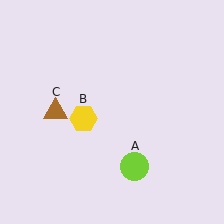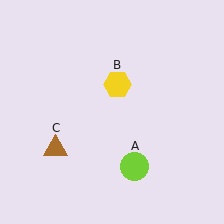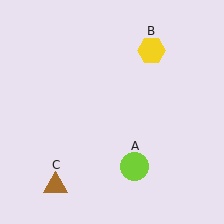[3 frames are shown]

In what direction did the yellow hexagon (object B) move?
The yellow hexagon (object B) moved up and to the right.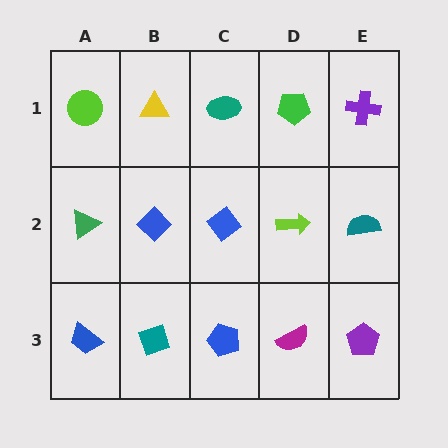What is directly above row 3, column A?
A green triangle.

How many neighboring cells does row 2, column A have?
3.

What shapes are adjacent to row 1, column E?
A teal semicircle (row 2, column E), a green pentagon (row 1, column D).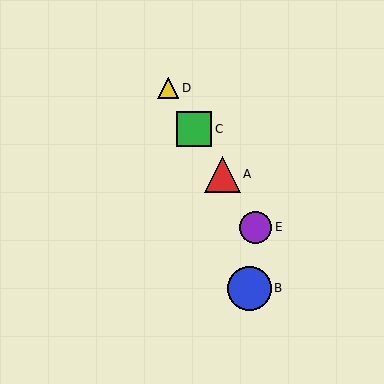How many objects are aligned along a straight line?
4 objects (A, C, D, E) are aligned along a straight line.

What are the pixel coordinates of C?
Object C is at (194, 129).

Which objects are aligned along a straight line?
Objects A, C, D, E are aligned along a straight line.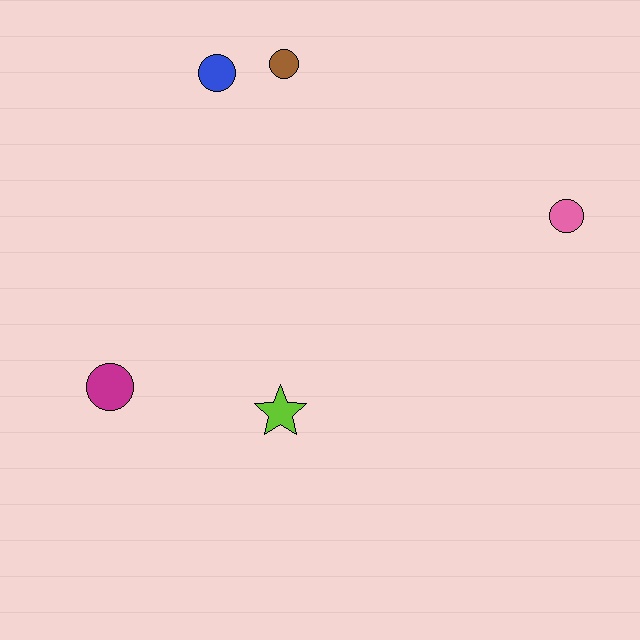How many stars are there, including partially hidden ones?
There is 1 star.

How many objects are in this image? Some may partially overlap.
There are 5 objects.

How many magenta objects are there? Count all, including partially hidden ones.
There is 1 magenta object.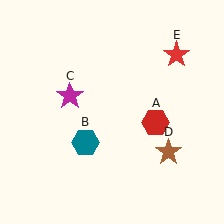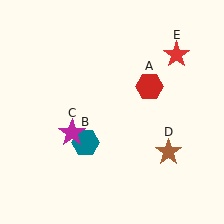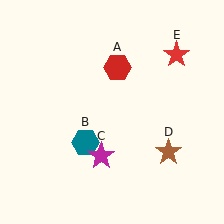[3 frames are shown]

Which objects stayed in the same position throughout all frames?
Teal hexagon (object B) and brown star (object D) and red star (object E) remained stationary.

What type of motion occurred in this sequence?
The red hexagon (object A), magenta star (object C) rotated counterclockwise around the center of the scene.